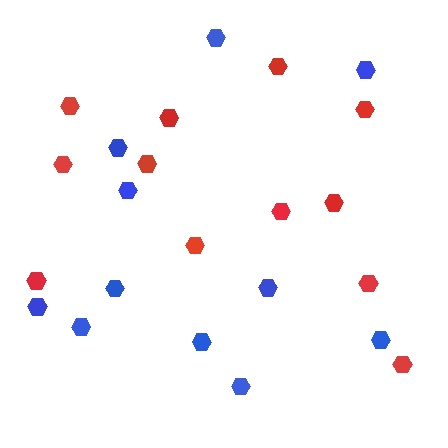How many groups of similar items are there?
There are 2 groups: one group of red hexagons (12) and one group of blue hexagons (11).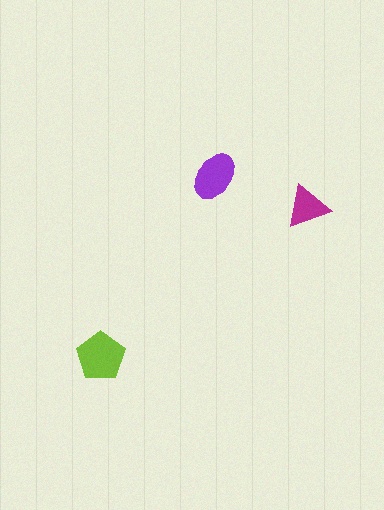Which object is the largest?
The lime pentagon.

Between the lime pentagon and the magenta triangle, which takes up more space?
The lime pentagon.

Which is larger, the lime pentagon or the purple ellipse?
The lime pentagon.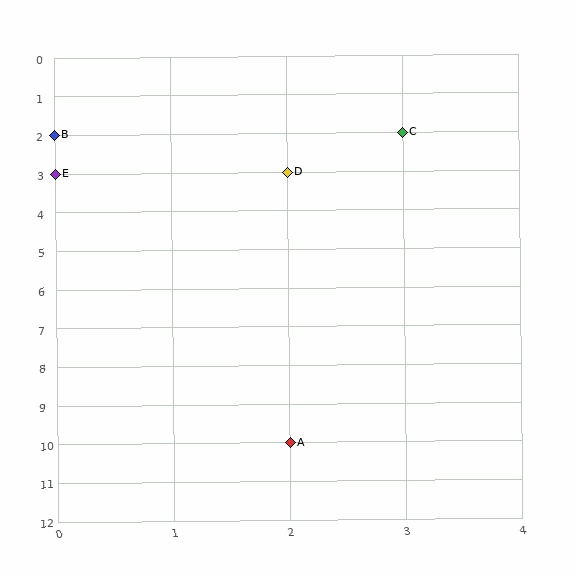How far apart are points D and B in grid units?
Points D and B are 2 columns and 1 row apart (about 2.2 grid units diagonally).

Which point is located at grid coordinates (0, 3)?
Point E is at (0, 3).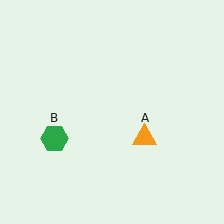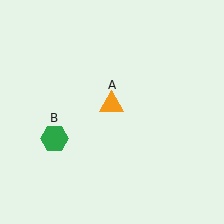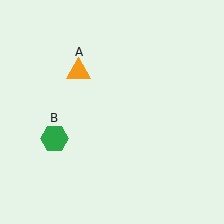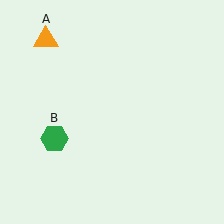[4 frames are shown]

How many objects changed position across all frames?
1 object changed position: orange triangle (object A).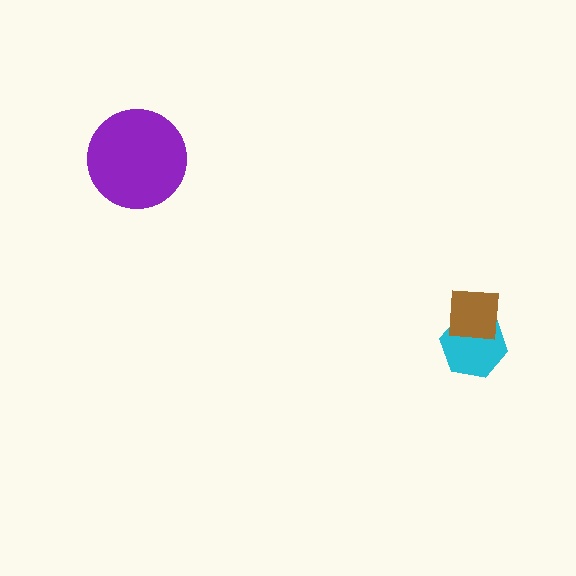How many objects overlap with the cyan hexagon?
1 object overlaps with the cyan hexagon.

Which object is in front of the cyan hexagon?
The brown square is in front of the cyan hexagon.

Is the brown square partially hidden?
No, no other shape covers it.